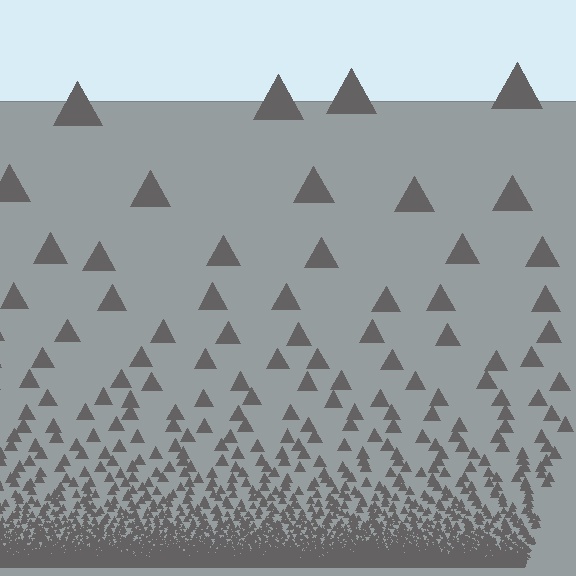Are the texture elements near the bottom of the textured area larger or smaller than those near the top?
Smaller. The gradient is inverted — elements near the bottom are smaller and denser.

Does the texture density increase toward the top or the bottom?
Density increases toward the bottom.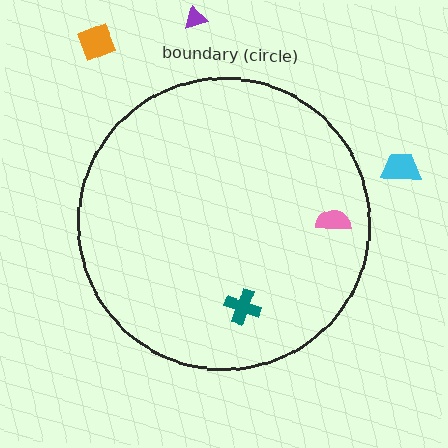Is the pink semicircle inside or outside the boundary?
Inside.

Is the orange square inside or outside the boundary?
Outside.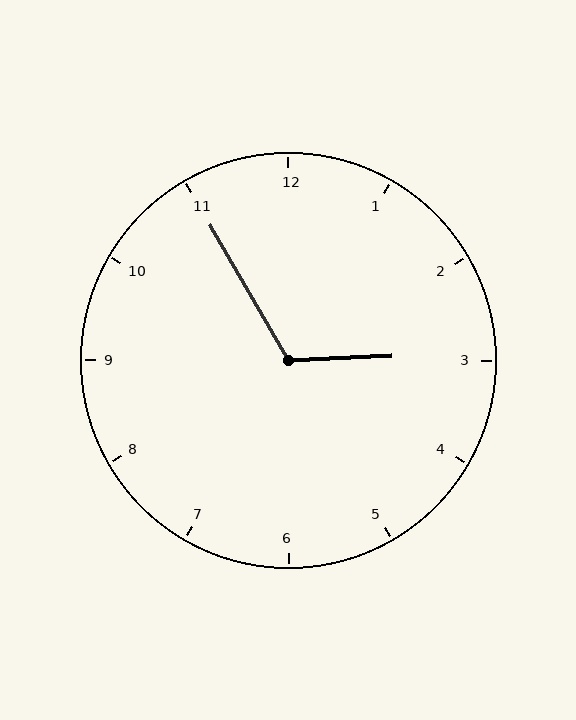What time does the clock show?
2:55.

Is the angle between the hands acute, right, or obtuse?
It is obtuse.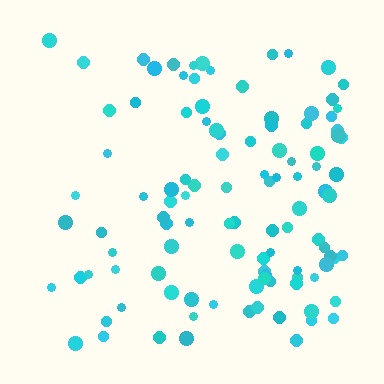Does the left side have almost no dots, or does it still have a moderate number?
Still a moderate number, just noticeably fewer than the right.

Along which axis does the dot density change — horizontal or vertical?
Horizontal.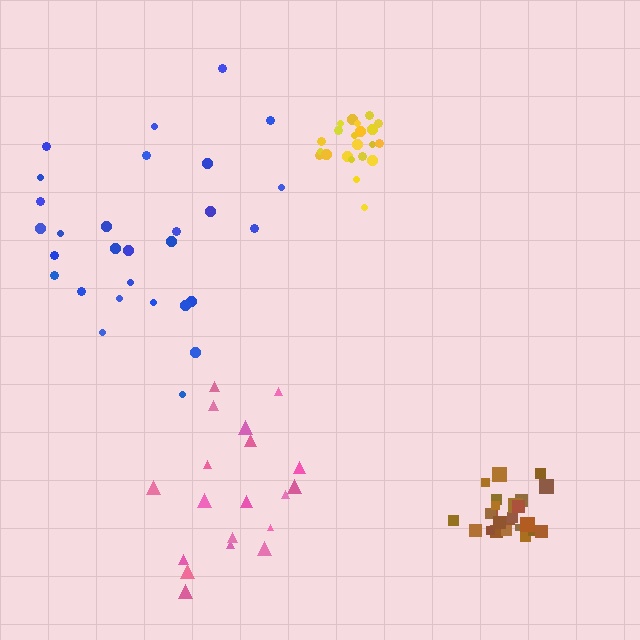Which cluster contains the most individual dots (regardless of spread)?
Blue (30).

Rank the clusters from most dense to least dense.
yellow, brown, blue, pink.